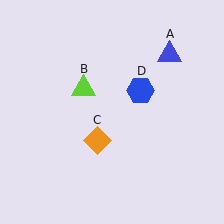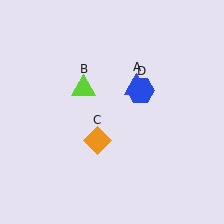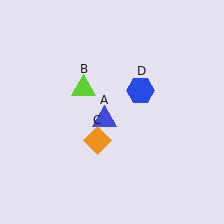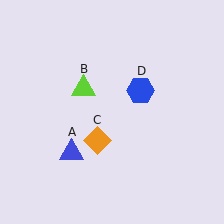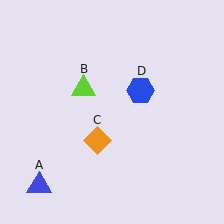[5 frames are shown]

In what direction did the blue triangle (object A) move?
The blue triangle (object A) moved down and to the left.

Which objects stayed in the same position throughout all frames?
Lime triangle (object B) and orange diamond (object C) and blue hexagon (object D) remained stationary.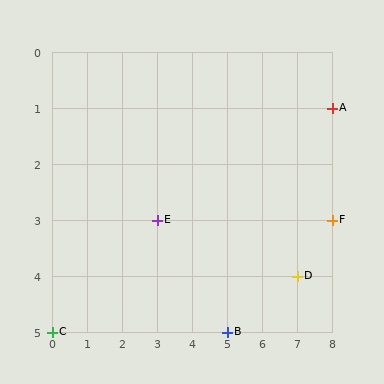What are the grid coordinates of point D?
Point D is at grid coordinates (7, 4).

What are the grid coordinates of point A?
Point A is at grid coordinates (8, 1).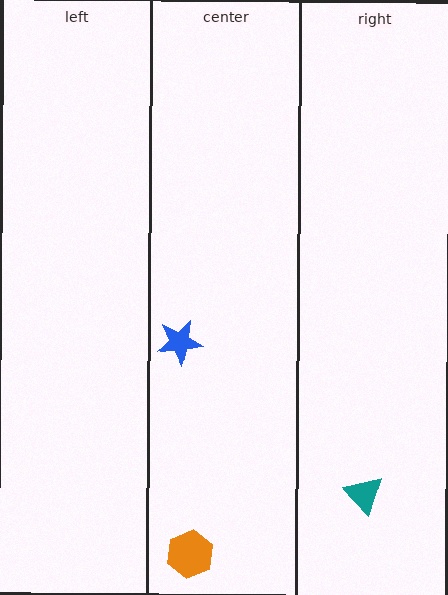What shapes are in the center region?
The orange hexagon, the blue star.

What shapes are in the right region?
The teal triangle.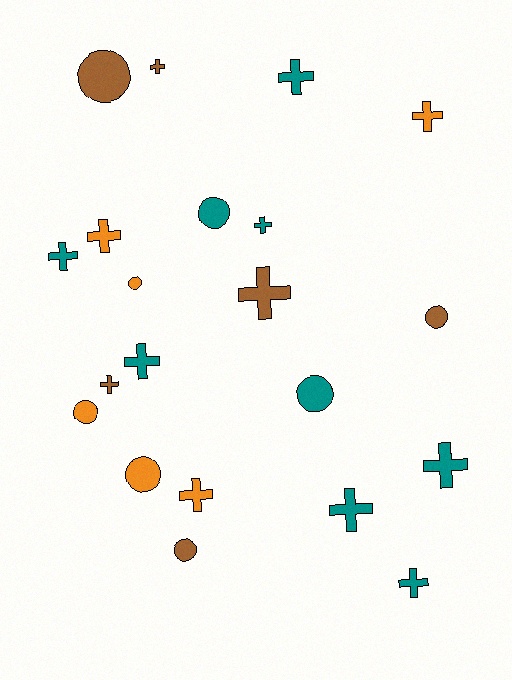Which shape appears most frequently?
Cross, with 13 objects.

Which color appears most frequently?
Teal, with 9 objects.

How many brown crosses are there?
There are 3 brown crosses.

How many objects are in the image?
There are 21 objects.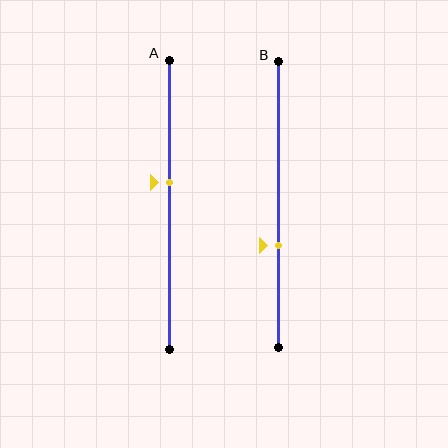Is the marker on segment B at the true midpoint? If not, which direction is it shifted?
No, the marker on segment B is shifted downward by about 14% of the segment length.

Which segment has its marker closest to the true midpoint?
Segment A has its marker closest to the true midpoint.